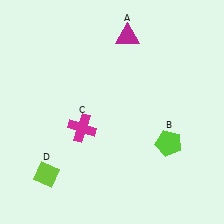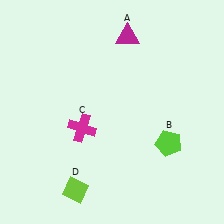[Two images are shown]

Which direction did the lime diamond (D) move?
The lime diamond (D) moved right.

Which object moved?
The lime diamond (D) moved right.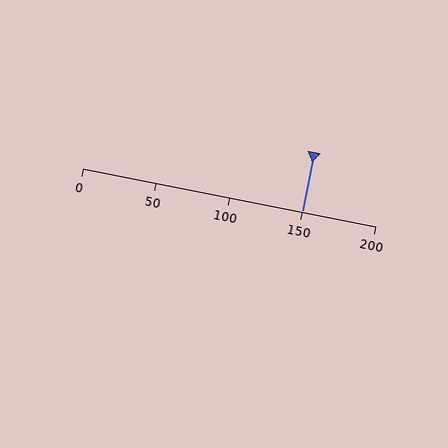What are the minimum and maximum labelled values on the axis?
The axis runs from 0 to 200.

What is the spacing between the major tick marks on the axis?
The major ticks are spaced 50 apart.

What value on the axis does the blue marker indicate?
The marker indicates approximately 150.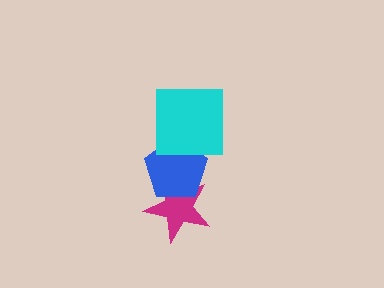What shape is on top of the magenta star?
The blue pentagon is on top of the magenta star.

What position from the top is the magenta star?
The magenta star is 3rd from the top.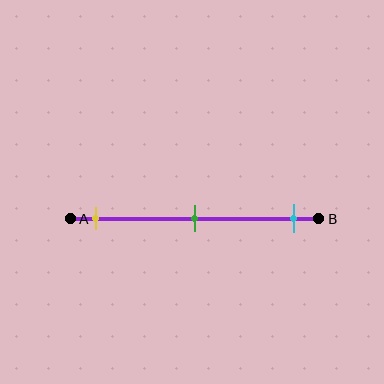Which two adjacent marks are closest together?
The yellow and green marks are the closest adjacent pair.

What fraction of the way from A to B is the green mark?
The green mark is approximately 50% (0.5) of the way from A to B.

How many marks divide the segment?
There are 3 marks dividing the segment.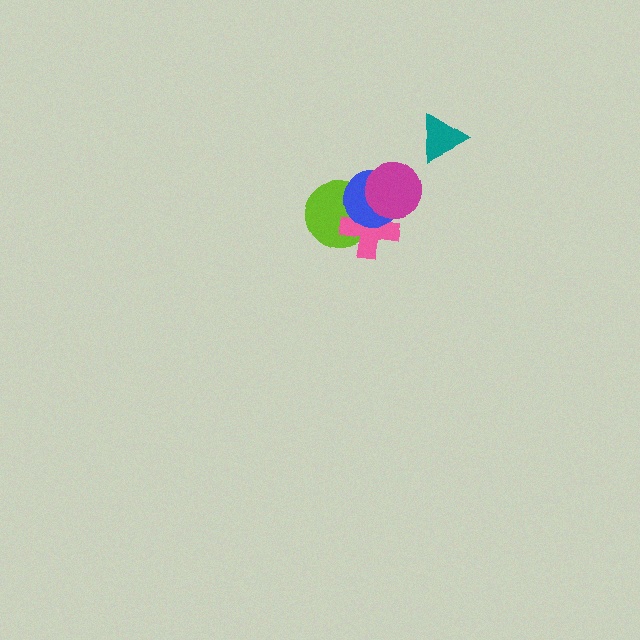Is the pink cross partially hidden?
Yes, it is partially covered by another shape.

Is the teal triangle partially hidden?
No, no other shape covers it.